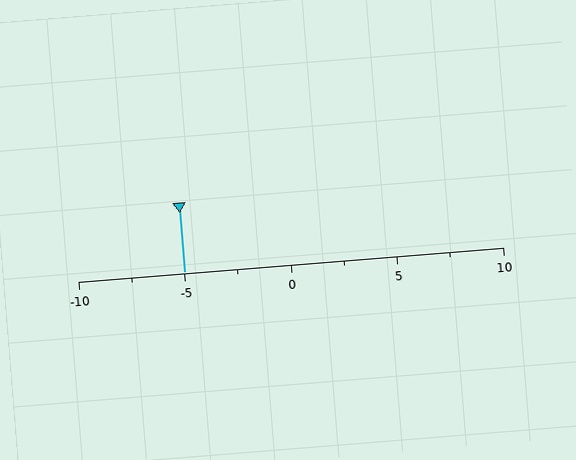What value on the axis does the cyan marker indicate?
The marker indicates approximately -5.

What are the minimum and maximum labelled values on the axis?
The axis runs from -10 to 10.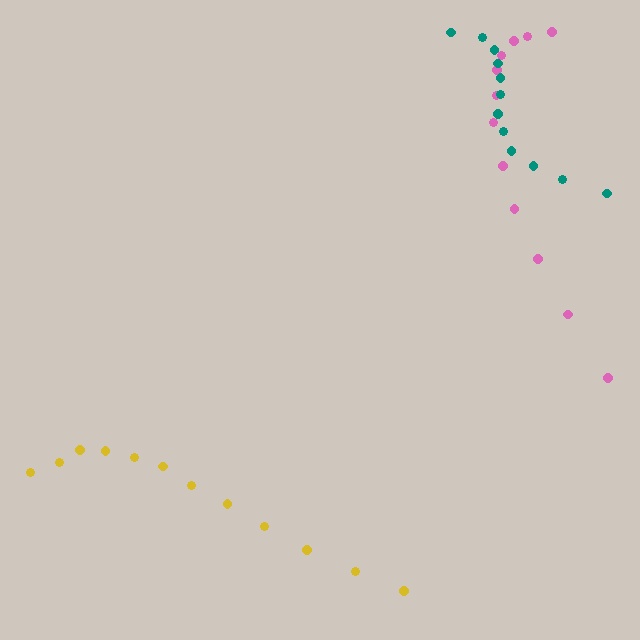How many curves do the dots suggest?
There are 3 distinct paths.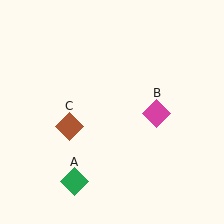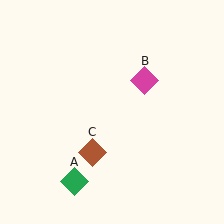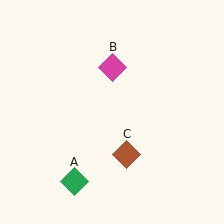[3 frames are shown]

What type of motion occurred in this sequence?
The magenta diamond (object B), brown diamond (object C) rotated counterclockwise around the center of the scene.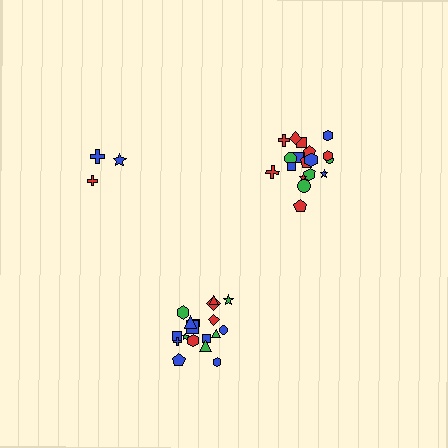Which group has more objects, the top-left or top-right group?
The top-right group.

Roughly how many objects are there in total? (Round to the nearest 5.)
Roughly 40 objects in total.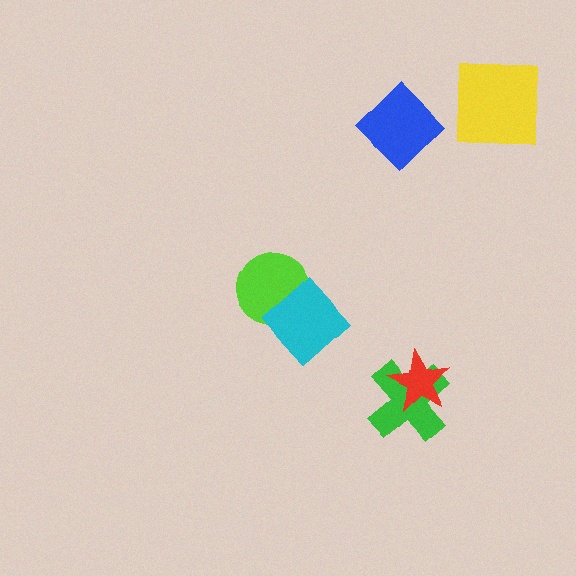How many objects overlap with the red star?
1 object overlaps with the red star.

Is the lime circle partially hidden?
Yes, it is partially covered by another shape.